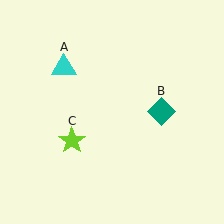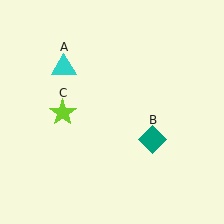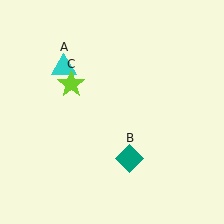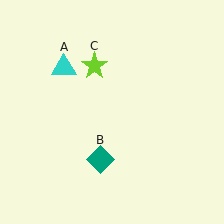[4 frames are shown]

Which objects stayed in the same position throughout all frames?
Cyan triangle (object A) remained stationary.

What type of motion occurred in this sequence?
The teal diamond (object B), lime star (object C) rotated clockwise around the center of the scene.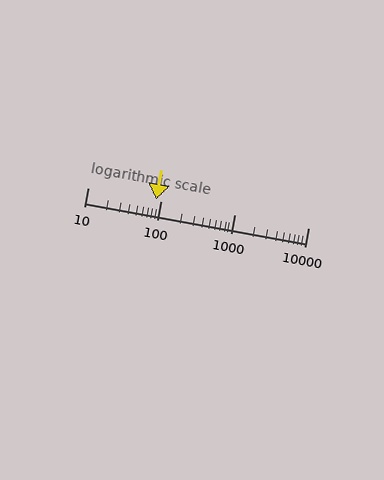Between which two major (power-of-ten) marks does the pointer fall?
The pointer is between 10 and 100.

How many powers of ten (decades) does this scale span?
The scale spans 3 decades, from 10 to 10000.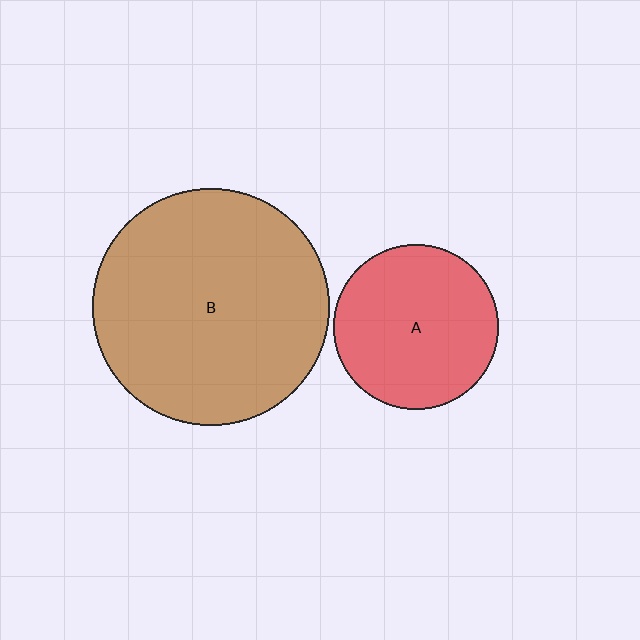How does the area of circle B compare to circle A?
Approximately 2.1 times.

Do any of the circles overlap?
No, none of the circles overlap.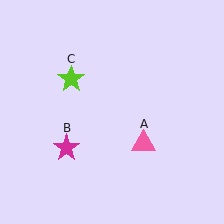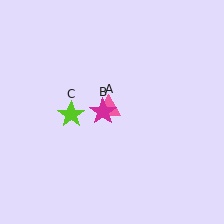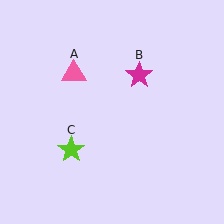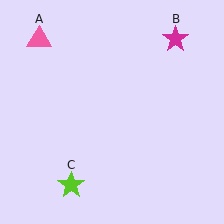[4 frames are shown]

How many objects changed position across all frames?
3 objects changed position: pink triangle (object A), magenta star (object B), lime star (object C).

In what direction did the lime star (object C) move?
The lime star (object C) moved down.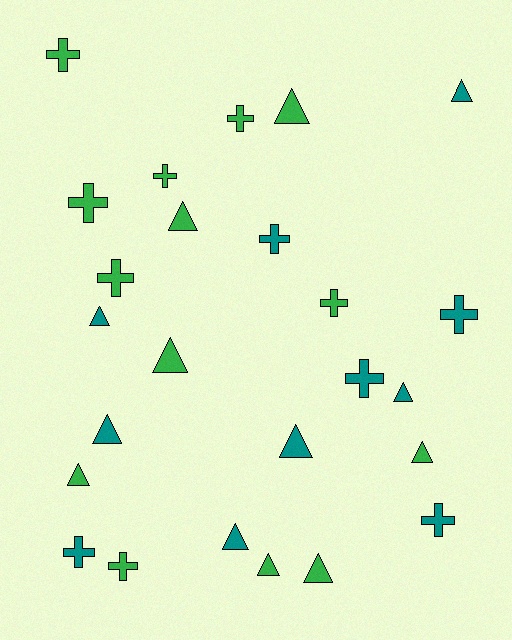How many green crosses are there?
There are 7 green crosses.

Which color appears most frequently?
Green, with 14 objects.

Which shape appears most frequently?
Triangle, with 13 objects.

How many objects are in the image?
There are 25 objects.